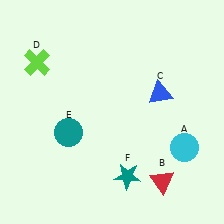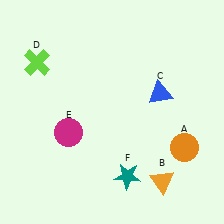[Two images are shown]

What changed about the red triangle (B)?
In Image 1, B is red. In Image 2, it changed to orange.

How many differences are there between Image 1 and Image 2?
There are 3 differences between the two images.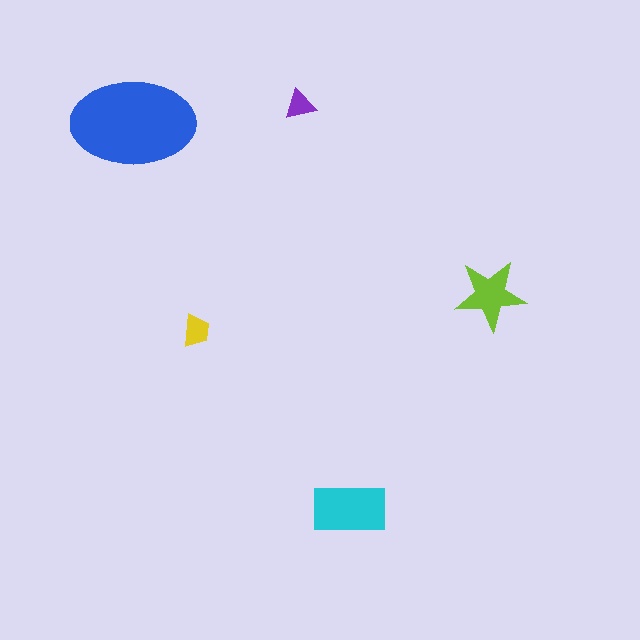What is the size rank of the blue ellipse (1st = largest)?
1st.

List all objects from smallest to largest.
The purple triangle, the yellow trapezoid, the lime star, the cyan rectangle, the blue ellipse.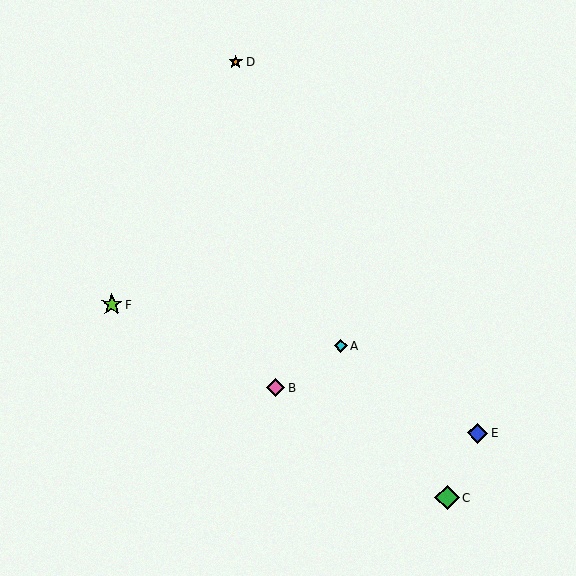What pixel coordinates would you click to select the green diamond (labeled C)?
Click at (447, 498) to select the green diamond C.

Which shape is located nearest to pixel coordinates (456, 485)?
The green diamond (labeled C) at (447, 498) is nearest to that location.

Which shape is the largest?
The green diamond (labeled C) is the largest.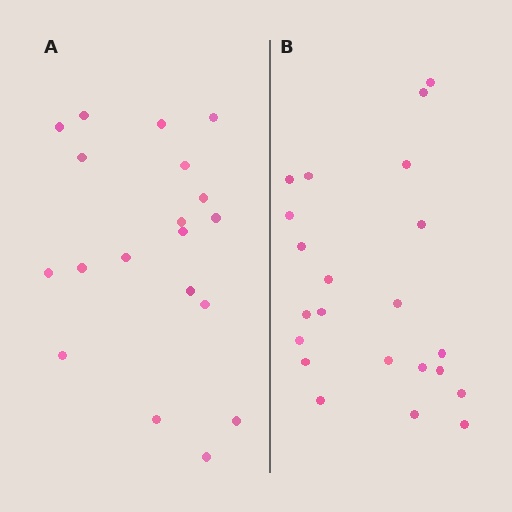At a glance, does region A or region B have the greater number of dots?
Region B (the right region) has more dots.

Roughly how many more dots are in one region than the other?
Region B has just a few more — roughly 2 or 3 more dots than region A.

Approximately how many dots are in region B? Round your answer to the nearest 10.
About 20 dots. (The exact count is 22, which rounds to 20.)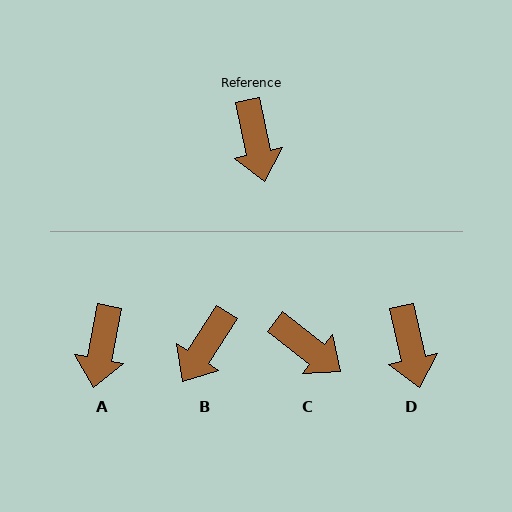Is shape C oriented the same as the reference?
No, it is off by about 41 degrees.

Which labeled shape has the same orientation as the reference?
D.